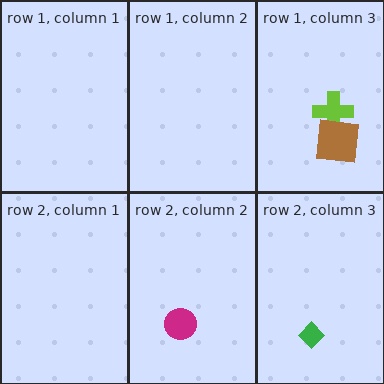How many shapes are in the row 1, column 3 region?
2.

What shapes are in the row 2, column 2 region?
The magenta circle.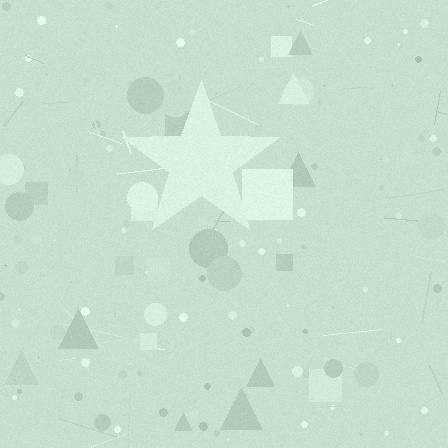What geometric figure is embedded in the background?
A star is embedded in the background.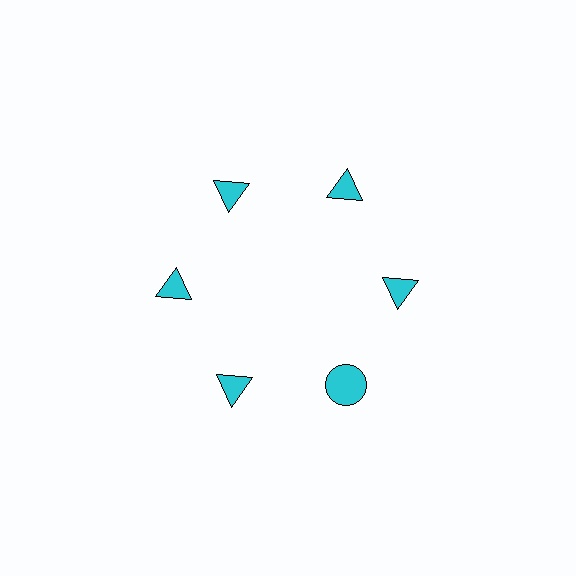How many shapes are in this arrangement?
There are 6 shapes arranged in a ring pattern.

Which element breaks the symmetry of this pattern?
The cyan circle at roughly the 5 o'clock position breaks the symmetry. All other shapes are cyan triangles.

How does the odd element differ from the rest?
It has a different shape: circle instead of triangle.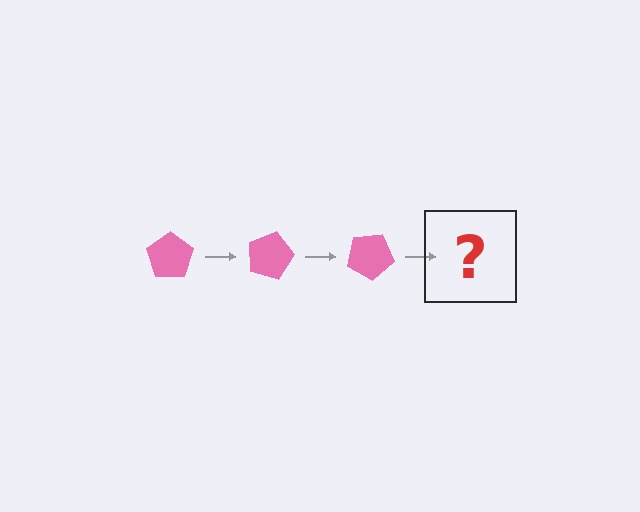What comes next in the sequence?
The next element should be a pink pentagon rotated 45 degrees.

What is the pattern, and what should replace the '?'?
The pattern is that the pentagon rotates 15 degrees each step. The '?' should be a pink pentagon rotated 45 degrees.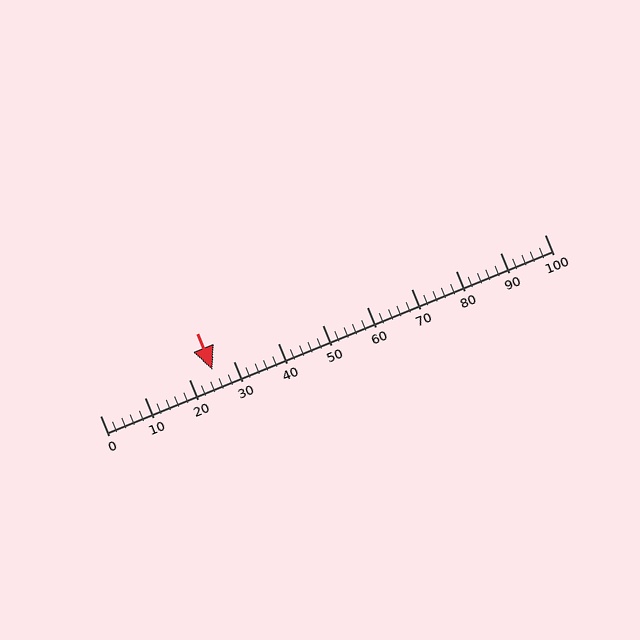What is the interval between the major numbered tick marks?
The major tick marks are spaced 10 units apart.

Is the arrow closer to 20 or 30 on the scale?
The arrow is closer to 30.